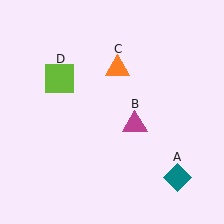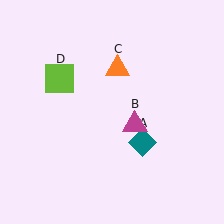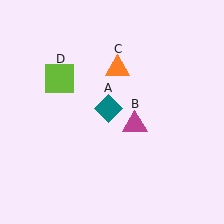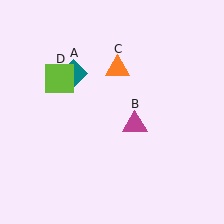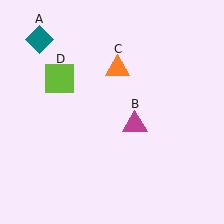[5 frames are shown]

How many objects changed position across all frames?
1 object changed position: teal diamond (object A).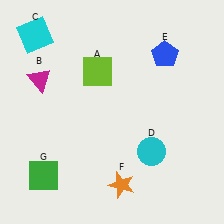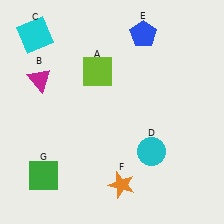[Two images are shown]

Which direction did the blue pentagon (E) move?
The blue pentagon (E) moved left.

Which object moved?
The blue pentagon (E) moved left.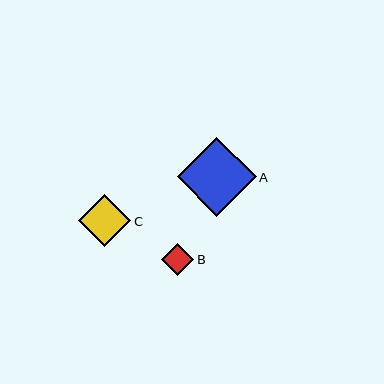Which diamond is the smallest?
Diamond B is the smallest with a size of approximately 32 pixels.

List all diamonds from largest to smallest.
From largest to smallest: A, C, B.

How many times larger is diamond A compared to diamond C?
Diamond A is approximately 1.5 times the size of diamond C.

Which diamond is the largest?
Diamond A is the largest with a size of approximately 79 pixels.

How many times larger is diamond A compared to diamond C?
Diamond A is approximately 1.5 times the size of diamond C.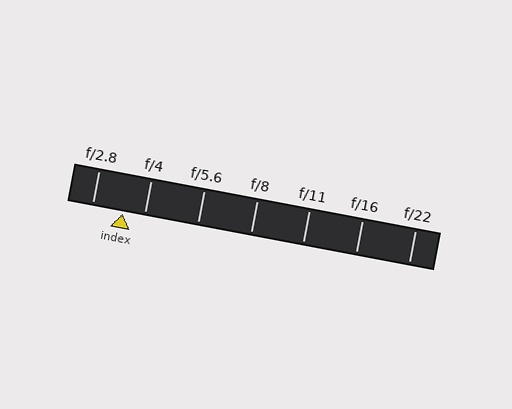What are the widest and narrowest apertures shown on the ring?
The widest aperture shown is f/2.8 and the narrowest is f/22.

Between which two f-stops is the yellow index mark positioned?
The index mark is between f/2.8 and f/4.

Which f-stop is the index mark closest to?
The index mark is closest to f/4.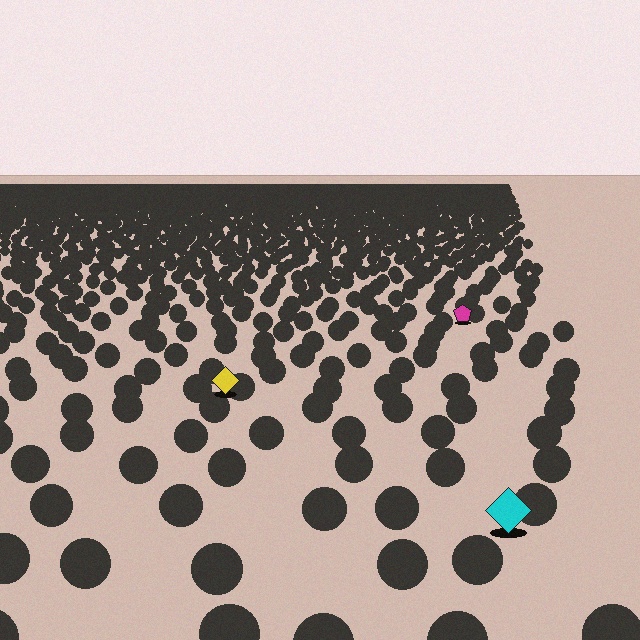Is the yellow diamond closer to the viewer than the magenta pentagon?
Yes. The yellow diamond is closer — you can tell from the texture gradient: the ground texture is coarser near it.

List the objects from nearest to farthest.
From nearest to farthest: the cyan diamond, the yellow diamond, the magenta pentagon.